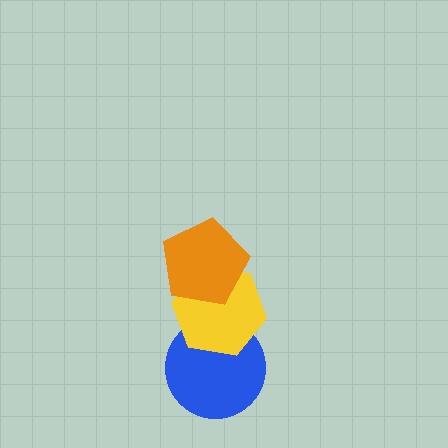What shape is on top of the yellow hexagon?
The orange pentagon is on top of the yellow hexagon.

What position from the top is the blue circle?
The blue circle is 3rd from the top.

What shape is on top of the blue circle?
The yellow hexagon is on top of the blue circle.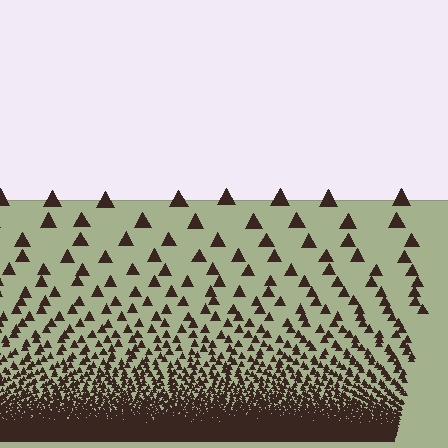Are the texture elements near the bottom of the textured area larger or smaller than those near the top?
Smaller. The gradient is inverted — elements near the bottom are smaller and denser.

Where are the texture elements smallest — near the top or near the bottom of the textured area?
Near the bottom.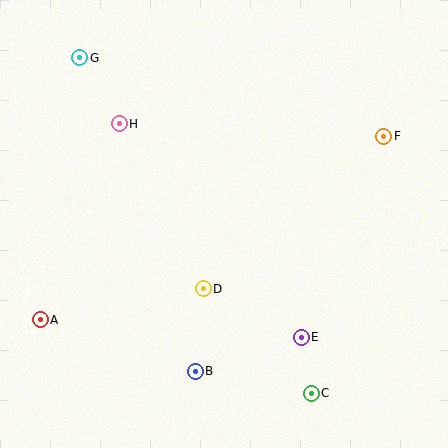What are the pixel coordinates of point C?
Point C is at (311, 393).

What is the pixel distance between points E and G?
The distance between E and G is 357 pixels.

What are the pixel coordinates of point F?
Point F is at (384, 136).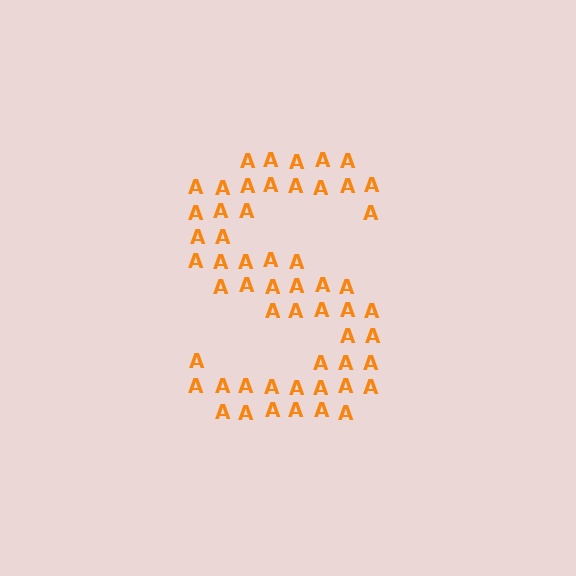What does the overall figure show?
The overall figure shows the letter S.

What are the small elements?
The small elements are letter A's.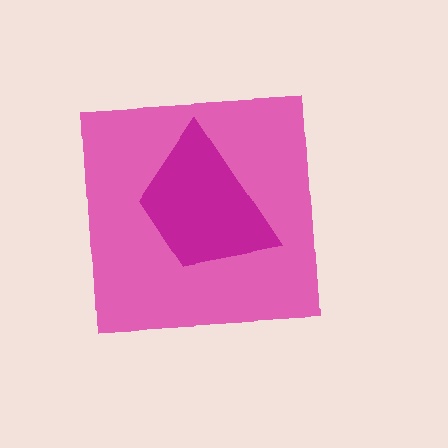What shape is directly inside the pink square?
The magenta trapezoid.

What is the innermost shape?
The magenta trapezoid.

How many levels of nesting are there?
2.